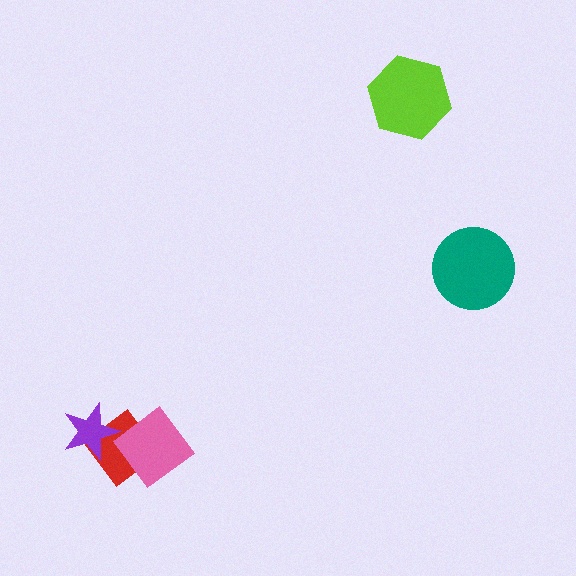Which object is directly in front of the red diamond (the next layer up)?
The purple star is directly in front of the red diamond.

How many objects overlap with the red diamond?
2 objects overlap with the red diamond.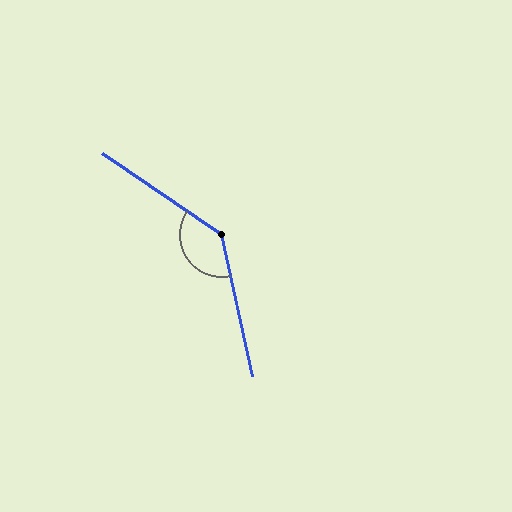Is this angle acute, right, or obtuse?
It is obtuse.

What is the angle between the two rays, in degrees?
Approximately 136 degrees.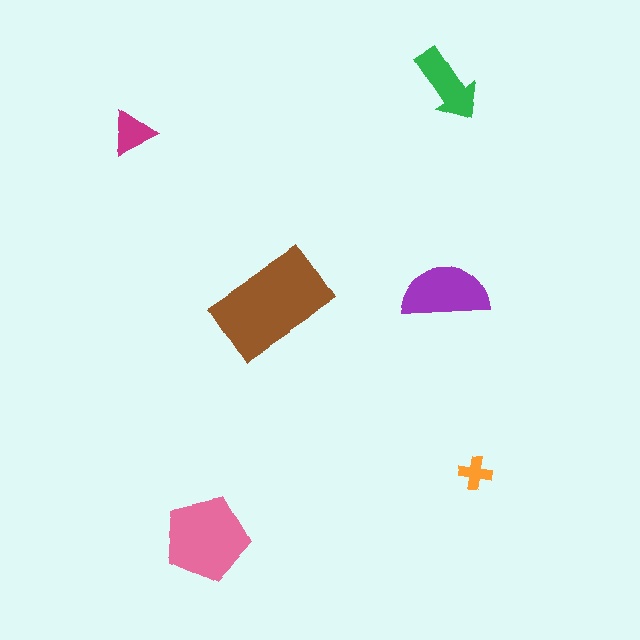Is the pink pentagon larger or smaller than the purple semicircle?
Larger.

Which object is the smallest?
The orange cross.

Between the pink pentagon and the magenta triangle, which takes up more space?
The pink pentagon.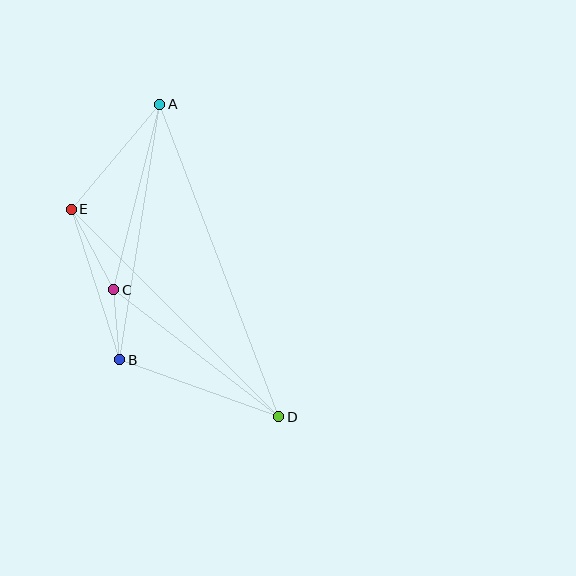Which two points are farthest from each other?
Points A and D are farthest from each other.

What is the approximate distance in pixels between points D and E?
The distance between D and E is approximately 293 pixels.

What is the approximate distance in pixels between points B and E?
The distance between B and E is approximately 158 pixels.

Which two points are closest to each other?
Points B and C are closest to each other.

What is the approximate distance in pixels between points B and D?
The distance between B and D is approximately 169 pixels.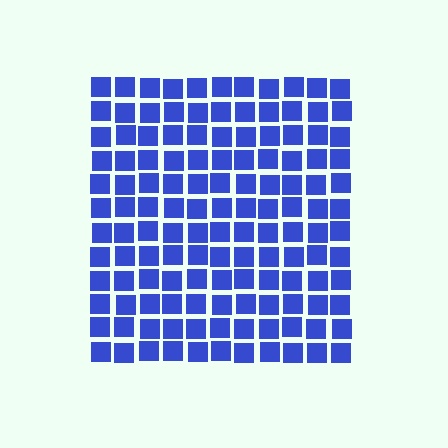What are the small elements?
The small elements are squares.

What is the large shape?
The large shape is a square.